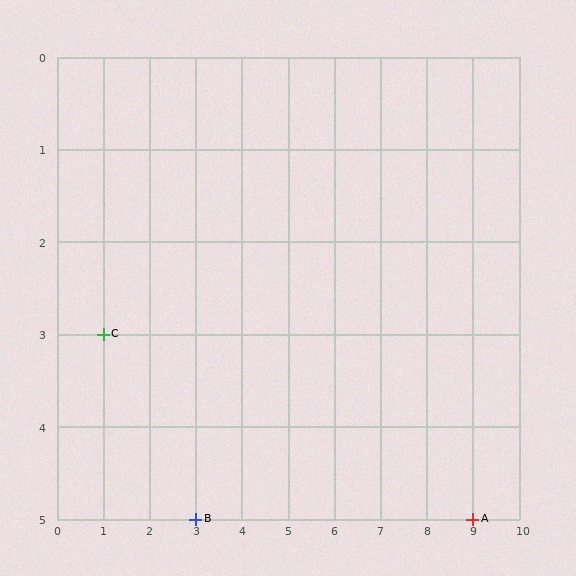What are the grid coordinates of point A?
Point A is at grid coordinates (9, 5).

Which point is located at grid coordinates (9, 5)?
Point A is at (9, 5).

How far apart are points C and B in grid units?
Points C and B are 2 columns and 2 rows apart (about 2.8 grid units diagonally).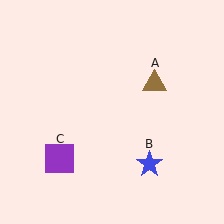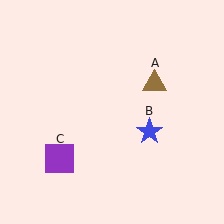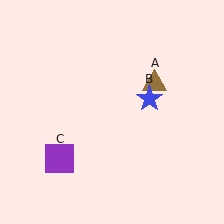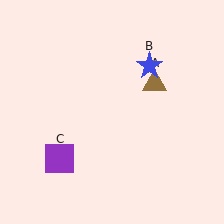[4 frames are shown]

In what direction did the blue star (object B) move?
The blue star (object B) moved up.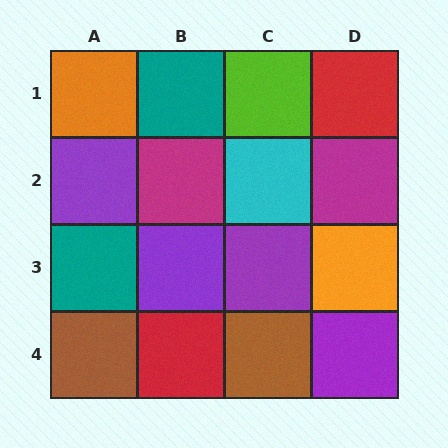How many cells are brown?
2 cells are brown.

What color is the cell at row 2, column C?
Cyan.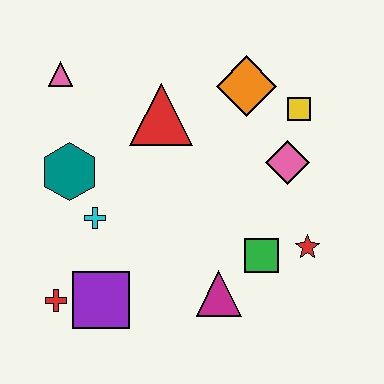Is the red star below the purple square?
No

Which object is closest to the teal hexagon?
The cyan cross is closest to the teal hexagon.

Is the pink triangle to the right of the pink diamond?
No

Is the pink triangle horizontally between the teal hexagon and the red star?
No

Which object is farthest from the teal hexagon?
The red star is farthest from the teal hexagon.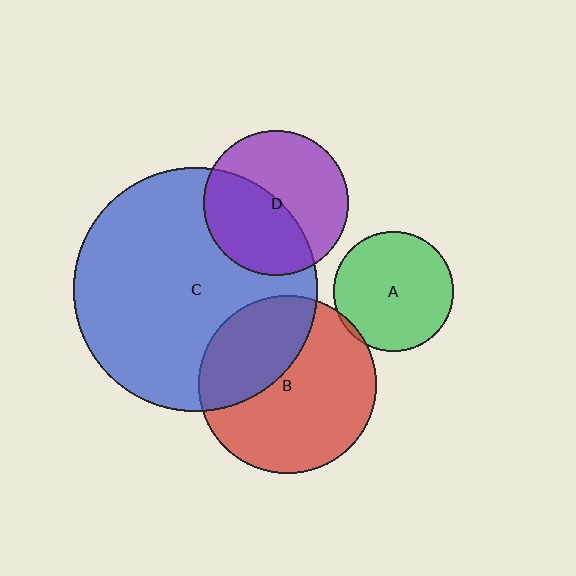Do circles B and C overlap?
Yes.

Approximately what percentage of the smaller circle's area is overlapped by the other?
Approximately 35%.